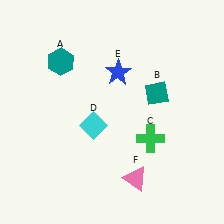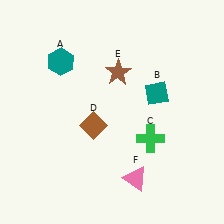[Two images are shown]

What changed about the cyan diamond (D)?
In Image 1, D is cyan. In Image 2, it changed to brown.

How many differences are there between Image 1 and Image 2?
There are 2 differences between the two images.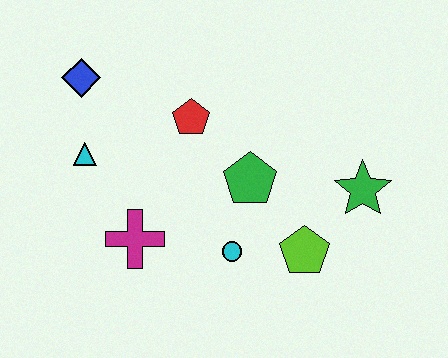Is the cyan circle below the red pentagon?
Yes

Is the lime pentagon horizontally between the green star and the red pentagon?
Yes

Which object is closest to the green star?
The lime pentagon is closest to the green star.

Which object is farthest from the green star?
The blue diamond is farthest from the green star.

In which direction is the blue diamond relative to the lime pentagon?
The blue diamond is to the left of the lime pentagon.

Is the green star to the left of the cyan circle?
No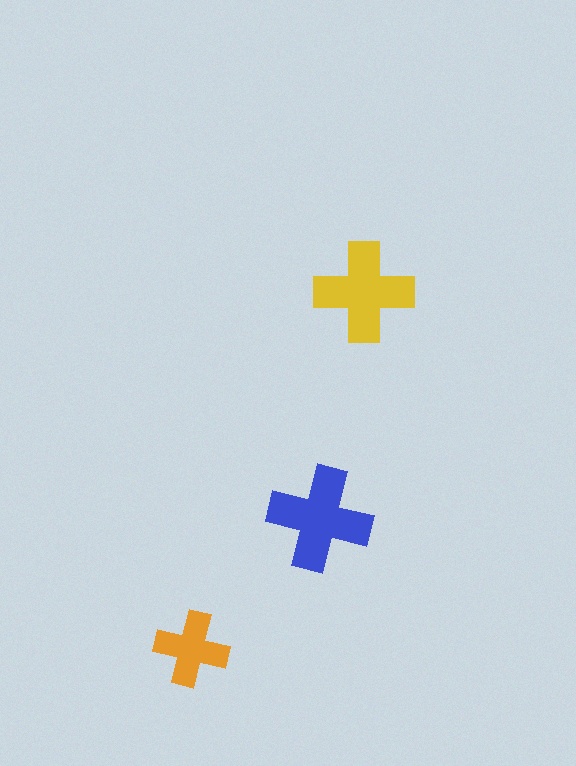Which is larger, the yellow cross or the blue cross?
The blue one.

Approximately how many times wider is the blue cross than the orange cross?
About 1.5 times wider.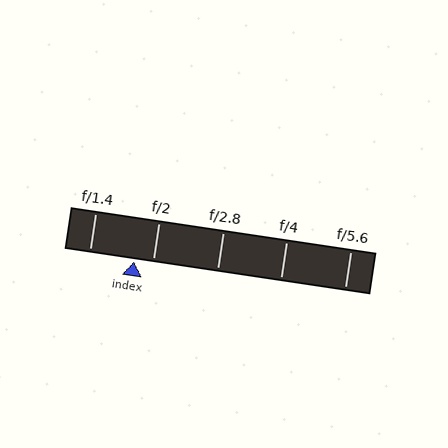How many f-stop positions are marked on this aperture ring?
There are 5 f-stop positions marked.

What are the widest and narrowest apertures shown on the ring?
The widest aperture shown is f/1.4 and the narrowest is f/5.6.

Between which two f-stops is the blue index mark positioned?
The index mark is between f/1.4 and f/2.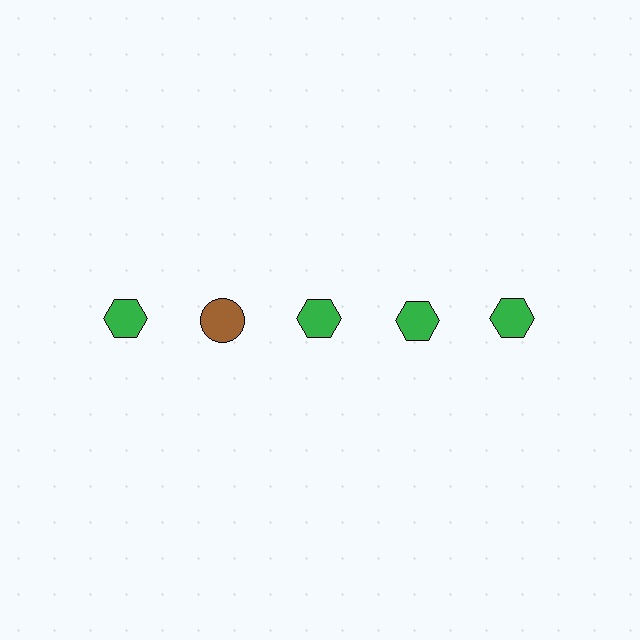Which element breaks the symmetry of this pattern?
The brown circle in the top row, second from left column breaks the symmetry. All other shapes are green hexagons.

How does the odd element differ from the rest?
It differs in both color (brown instead of green) and shape (circle instead of hexagon).